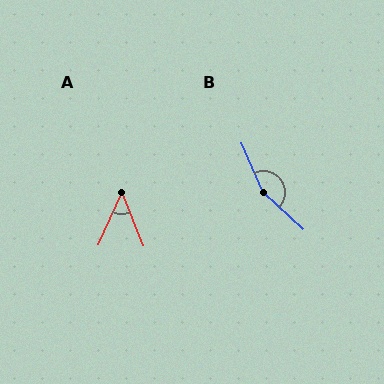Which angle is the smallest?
A, at approximately 46 degrees.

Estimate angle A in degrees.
Approximately 46 degrees.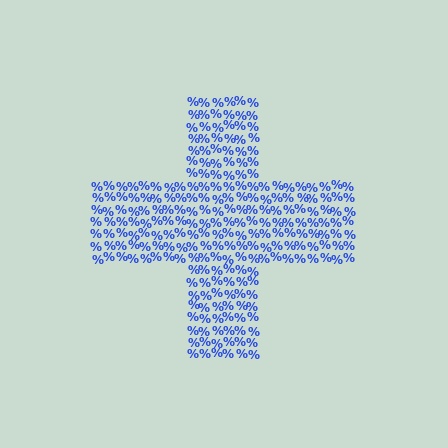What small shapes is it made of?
It is made of small percent signs.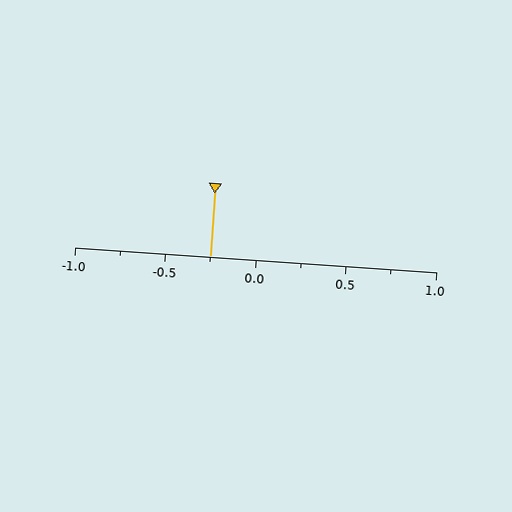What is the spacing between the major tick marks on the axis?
The major ticks are spaced 0.5 apart.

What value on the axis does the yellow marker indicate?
The marker indicates approximately -0.25.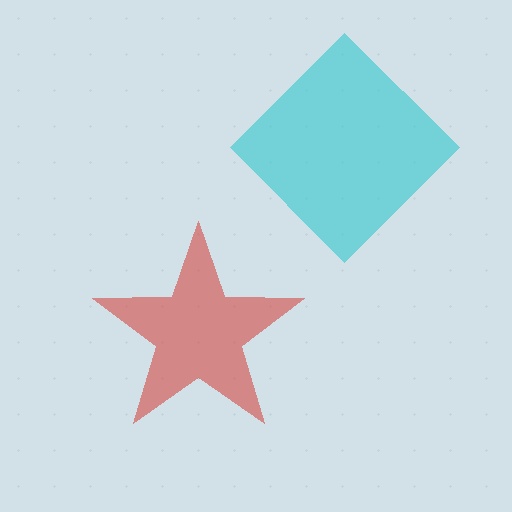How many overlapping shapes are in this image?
There are 2 overlapping shapes in the image.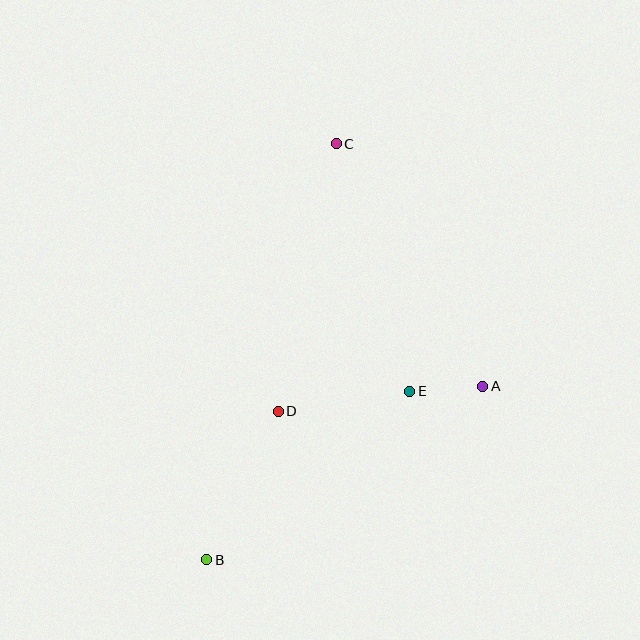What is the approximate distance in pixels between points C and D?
The distance between C and D is approximately 274 pixels.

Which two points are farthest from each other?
Points B and C are farthest from each other.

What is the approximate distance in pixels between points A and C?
The distance between A and C is approximately 283 pixels.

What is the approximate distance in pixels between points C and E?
The distance between C and E is approximately 258 pixels.